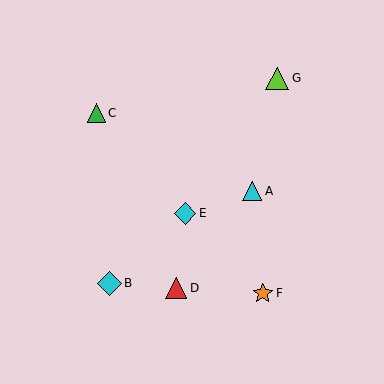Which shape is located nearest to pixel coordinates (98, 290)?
The cyan diamond (labeled B) at (110, 283) is nearest to that location.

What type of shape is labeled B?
Shape B is a cyan diamond.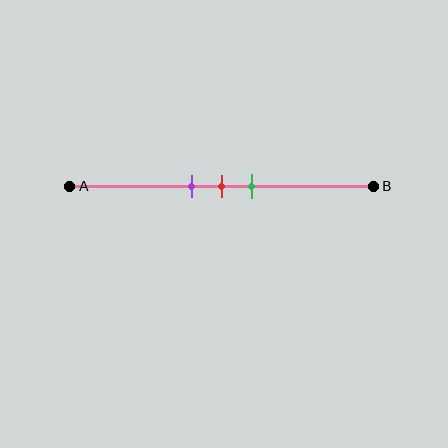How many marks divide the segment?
There are 3 marks dividing the segment.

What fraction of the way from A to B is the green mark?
The green mark is approximately 60% (0.6) of the way from A to B.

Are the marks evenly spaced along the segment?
Yes, the marks are approximately evenly spaced.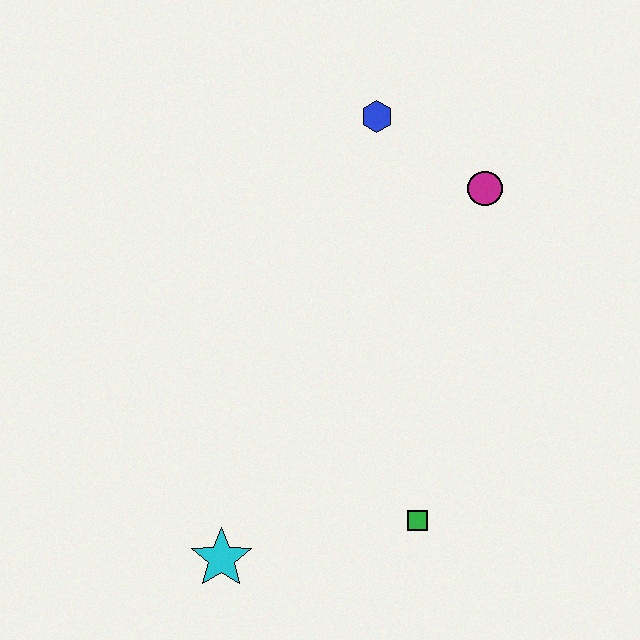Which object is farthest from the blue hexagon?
The cyan star is farthest from the blue hexagon.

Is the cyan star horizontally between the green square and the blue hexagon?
No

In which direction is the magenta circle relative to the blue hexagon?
The magenta circle is to the right of the blue hexagon.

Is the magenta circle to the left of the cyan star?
No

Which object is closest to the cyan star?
The green square is closest to the cyan star.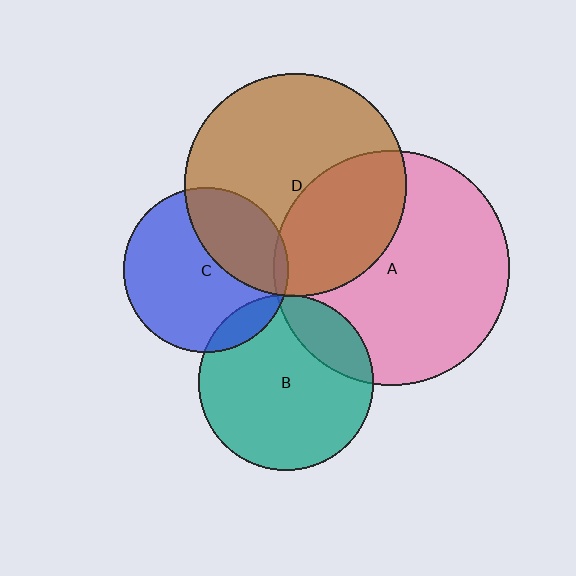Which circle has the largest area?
Circle A (pink).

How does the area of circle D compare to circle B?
Approximately 1.6 times.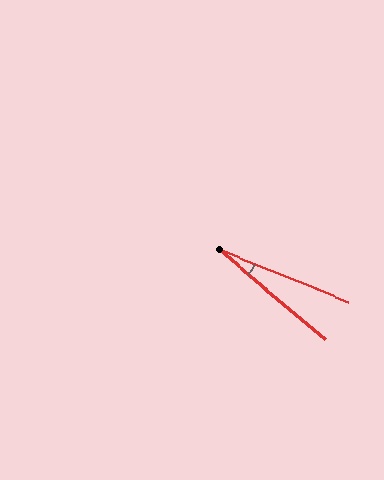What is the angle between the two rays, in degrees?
Approximately 18 degrees.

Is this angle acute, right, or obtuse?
It is acute.